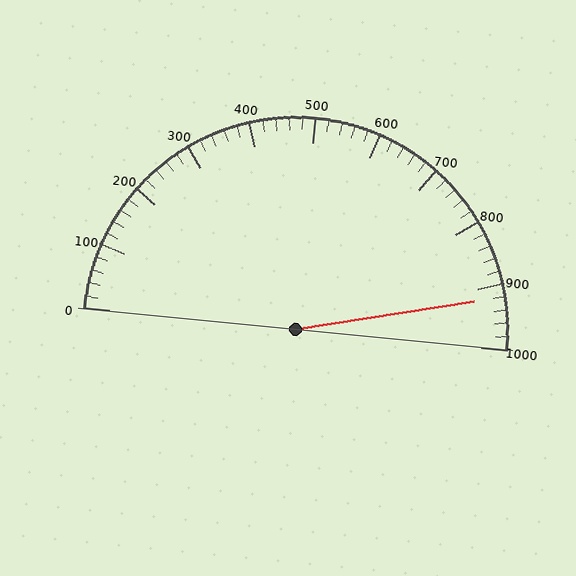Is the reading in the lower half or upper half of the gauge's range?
The reading is in the upper half of the range (0 to 1000).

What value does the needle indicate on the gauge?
The needle indicates approximately 920.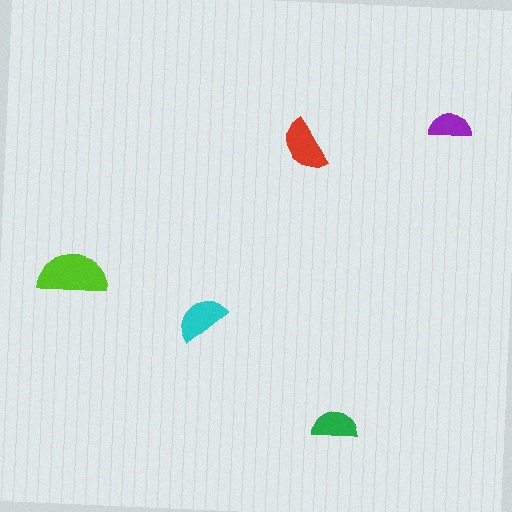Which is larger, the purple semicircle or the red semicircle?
The red one.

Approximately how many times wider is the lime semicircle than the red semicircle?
About 1.5 times wider.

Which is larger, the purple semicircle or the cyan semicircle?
The cyan one.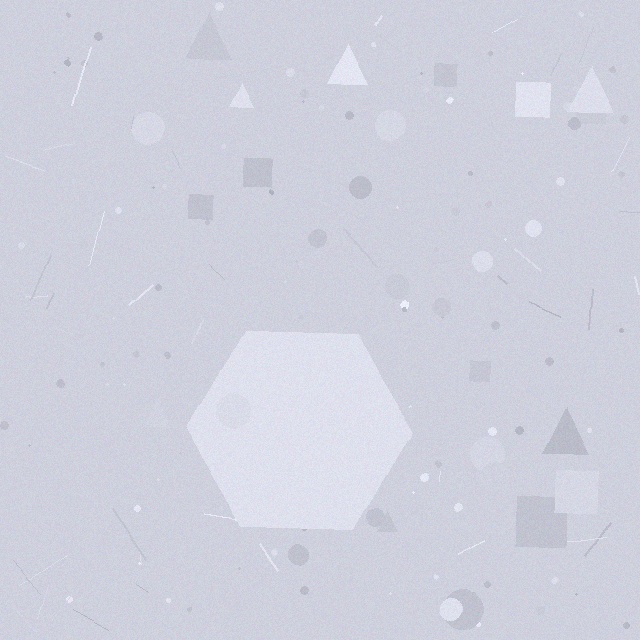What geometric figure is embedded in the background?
A hexagon is embedded in the background.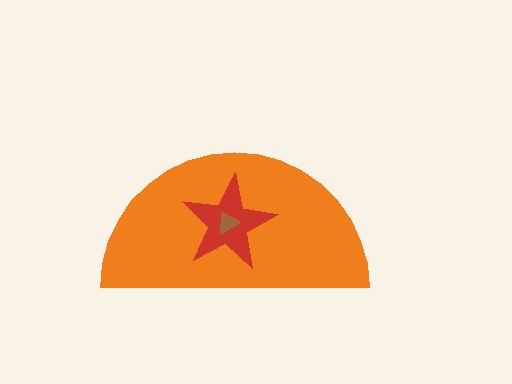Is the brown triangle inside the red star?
Yes.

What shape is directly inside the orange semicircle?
The red star.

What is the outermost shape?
The orange semicircle.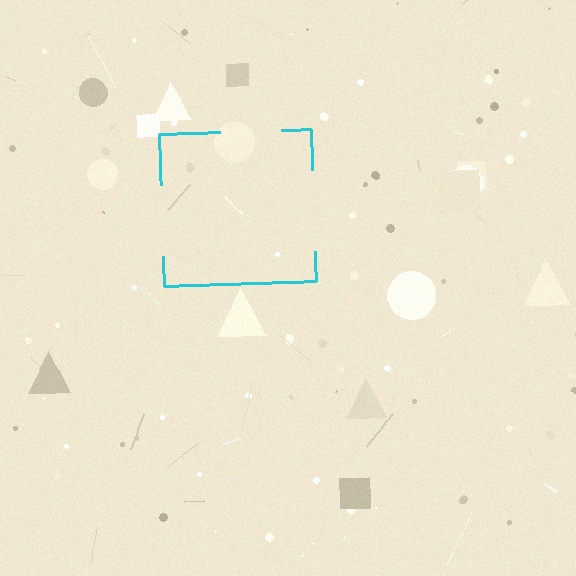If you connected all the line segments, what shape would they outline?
They would outline a square.